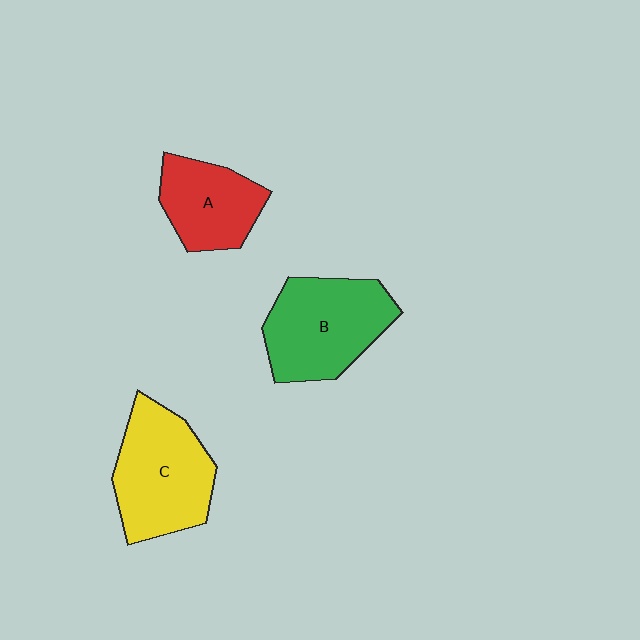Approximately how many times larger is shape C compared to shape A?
Approximately 1.4 times.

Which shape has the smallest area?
Shape A (red).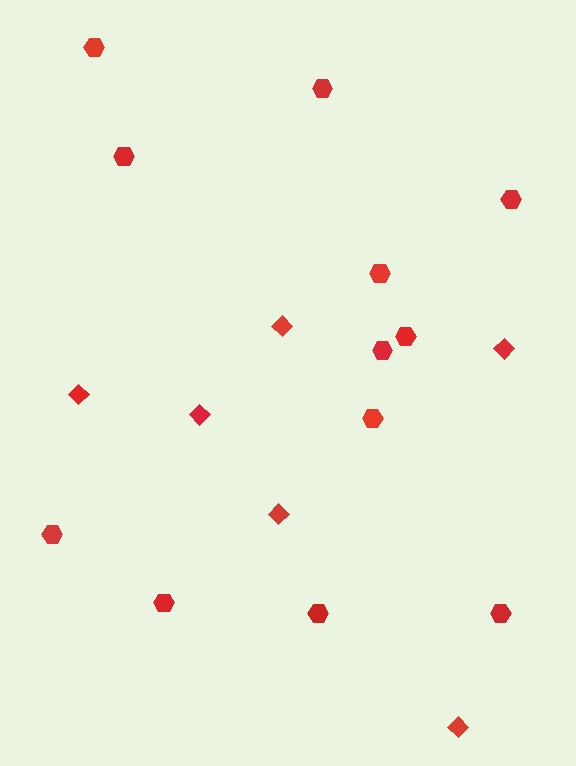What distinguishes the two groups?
There are 2 groups: one group of hexagons (12) and one group of diamonds (6).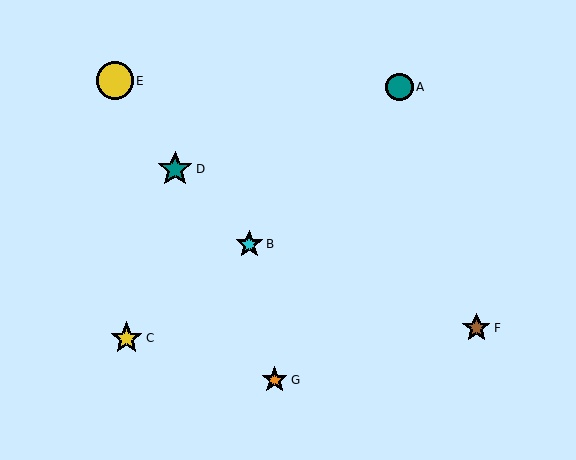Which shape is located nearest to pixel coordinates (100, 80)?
The yellow circle (labeled E) at (115, 81) is nearest to that location.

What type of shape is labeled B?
Shape B is a cyan star.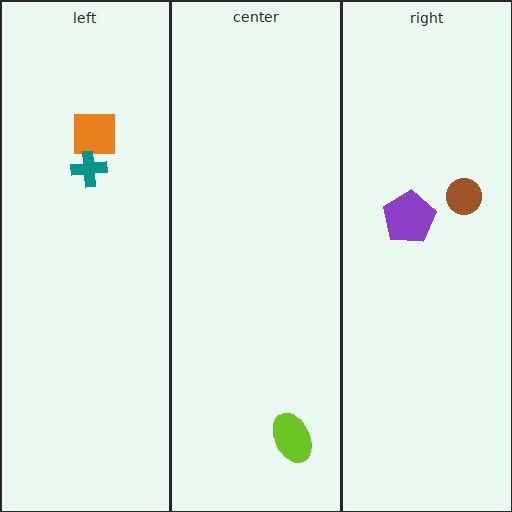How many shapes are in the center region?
1.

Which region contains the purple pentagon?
The right region.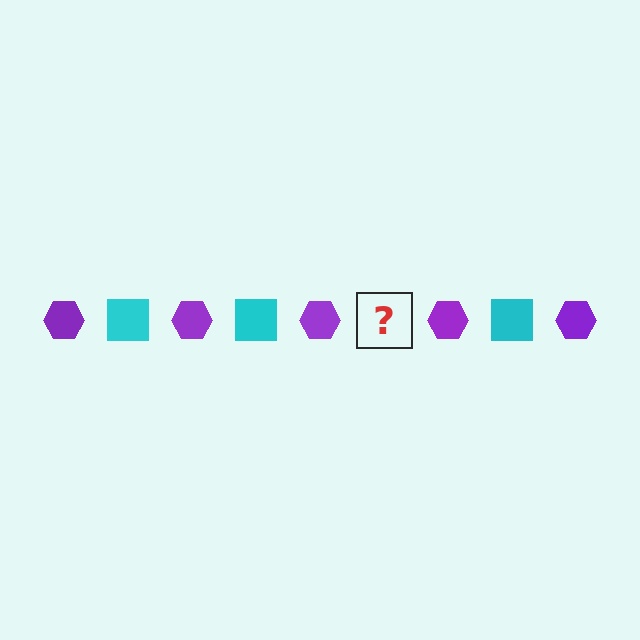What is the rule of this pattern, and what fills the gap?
The rule is that the pattern alternates between purple hexagon and cyan square. The gap should be filled with a cyan square.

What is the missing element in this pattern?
The missing element is a cyan square.